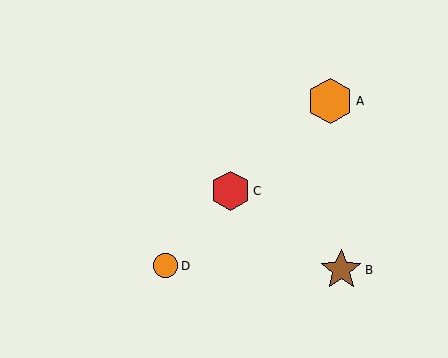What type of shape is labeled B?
Shape B is a brown star.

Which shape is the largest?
The orange hexagon (labeled A) is the largest.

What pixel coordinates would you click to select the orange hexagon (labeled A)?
Click at (330, 101) to select the orange hexagon A.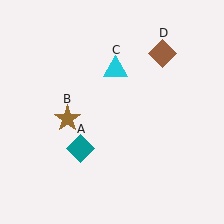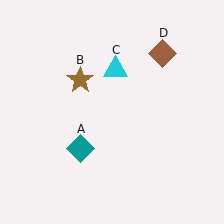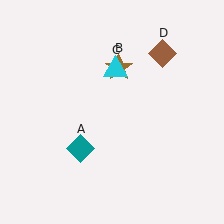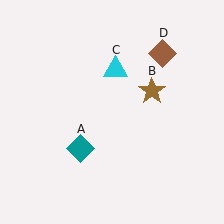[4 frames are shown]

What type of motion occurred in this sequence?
The brown star (object B) rotated clockwise around the center of the scene.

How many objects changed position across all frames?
1 object changed position: brown star (object B).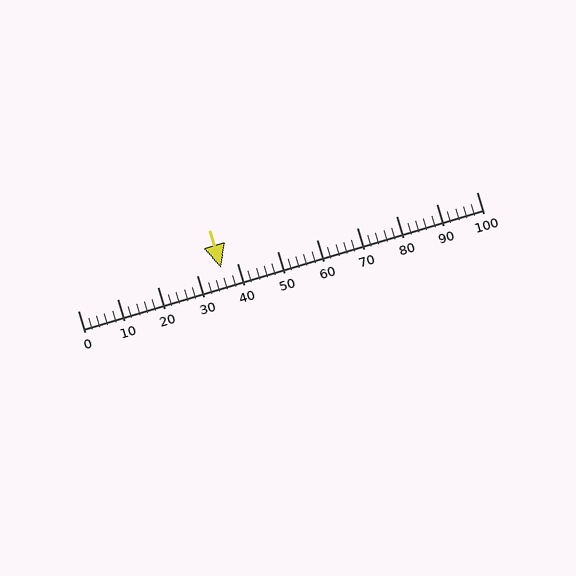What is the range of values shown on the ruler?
The ruler shows values from 0 to 100.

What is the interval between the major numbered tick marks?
The major tick marks are spaced 10 units apart.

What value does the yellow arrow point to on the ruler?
The yellow arrow points to approximately 36.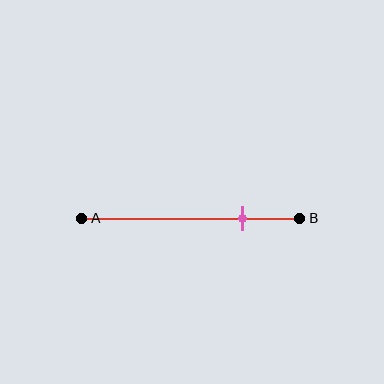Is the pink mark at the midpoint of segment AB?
No, the mark is at about 75% from A, not at the 50% midpoint.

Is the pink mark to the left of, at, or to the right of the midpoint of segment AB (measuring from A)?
The pink mark is to the right of the midpoint of segment AB.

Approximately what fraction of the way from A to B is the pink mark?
The pink mark is approximately 75% of the way from A to B.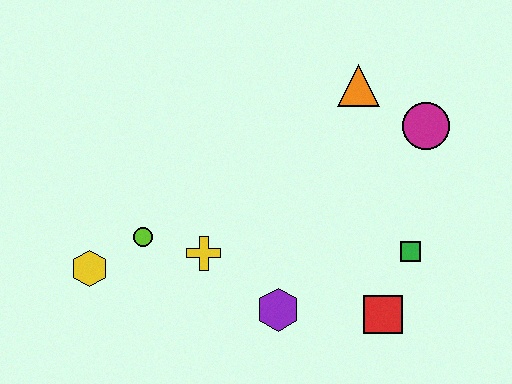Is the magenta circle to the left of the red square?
No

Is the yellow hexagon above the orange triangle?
No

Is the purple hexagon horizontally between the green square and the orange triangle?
No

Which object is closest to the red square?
The green square is closest to the red square.